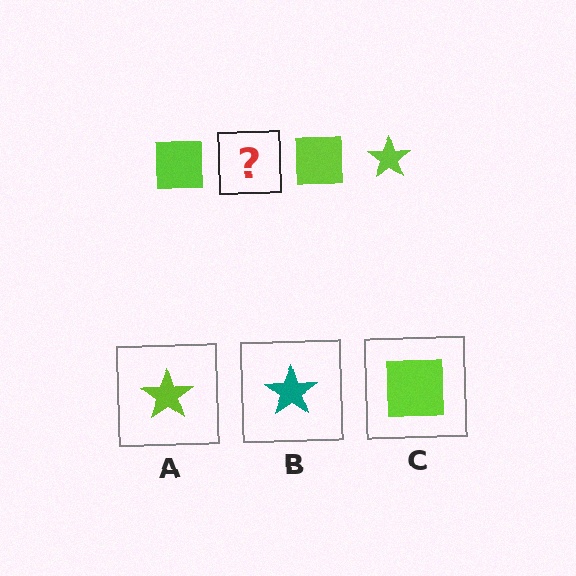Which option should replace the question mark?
Option A.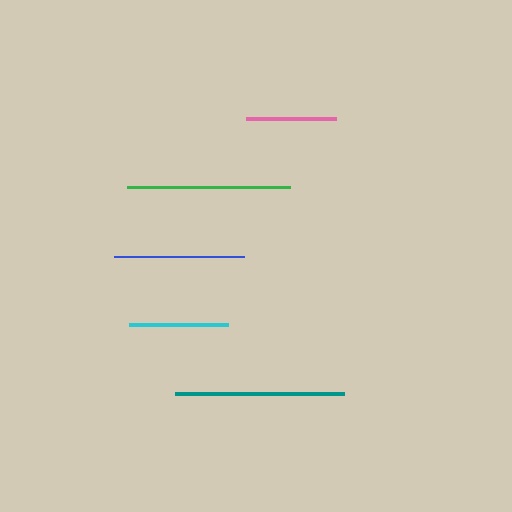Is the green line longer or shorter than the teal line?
The teal line is longer than the green line.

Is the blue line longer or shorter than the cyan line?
The blue line is longer than the cyan line.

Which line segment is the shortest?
The pink line is the shortest at approximately 90 pixels.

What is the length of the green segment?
The green segment is approximately 163 pixels long.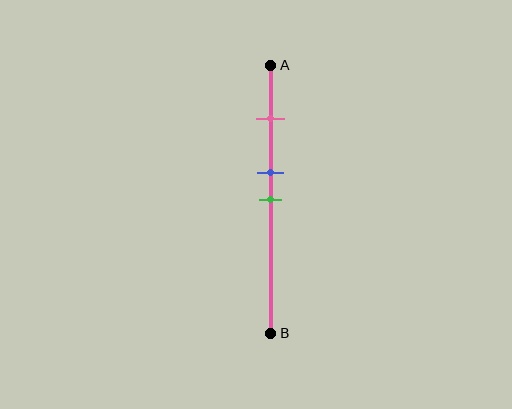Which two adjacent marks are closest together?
The blue and green marks are the closest adjacent pair.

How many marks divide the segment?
There are 3 marks dividing the segment.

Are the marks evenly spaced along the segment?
No, the marks are not evenly spaced.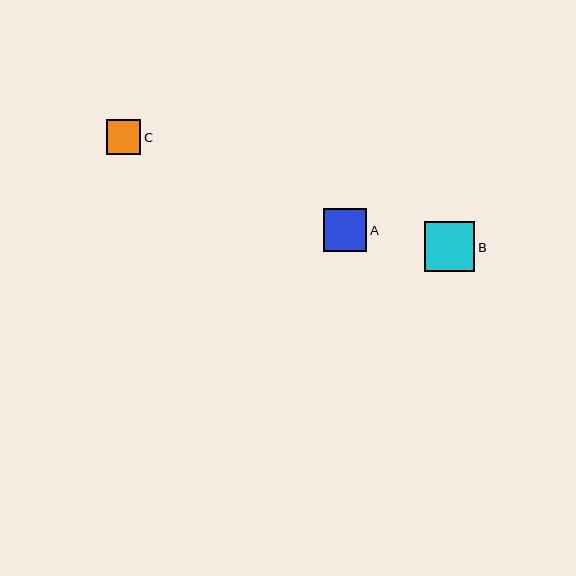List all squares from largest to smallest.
From largest to smallest: B, A, C.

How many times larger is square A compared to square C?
Square A is approximately 1.2 times the size of square C.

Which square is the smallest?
Square C is the smallest with a size of approximately 35 pixels.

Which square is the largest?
Square B is the largest with a size of approximately 50 pixels.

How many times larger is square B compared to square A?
Square B is approximately 1.2 times the size of square A.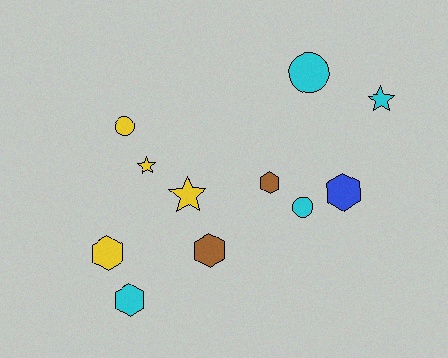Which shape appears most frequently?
Hexagon, with 5 objects.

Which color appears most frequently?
Yellow, with 4 objects.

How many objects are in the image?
There are 11 objects.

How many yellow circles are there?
There is 1 yellow circle.